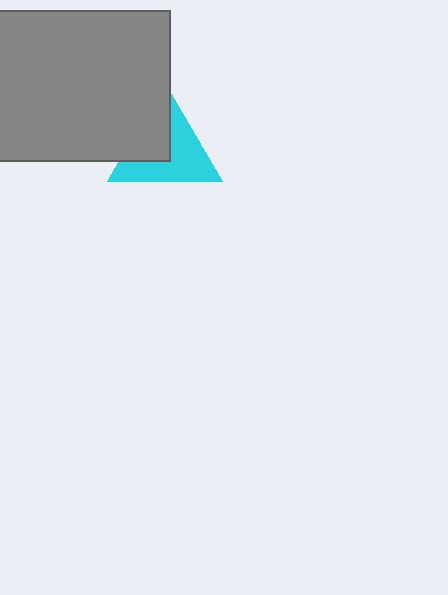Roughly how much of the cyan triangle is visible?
About half of it is visible (roughly 59%).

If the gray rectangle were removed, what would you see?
You would see the complete cyan triangle.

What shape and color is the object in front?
The object in front is a gray rectangle.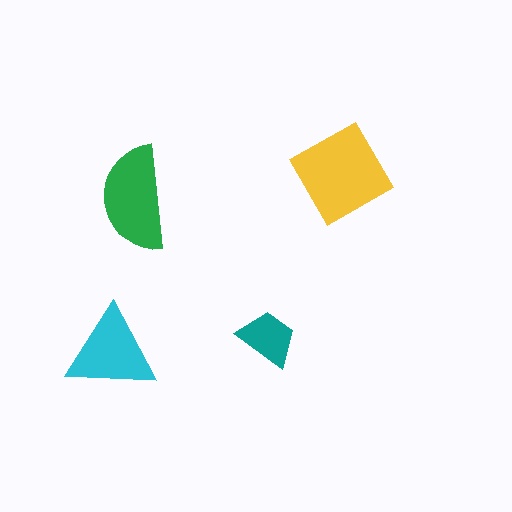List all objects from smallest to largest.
The teal trapezoid, the cyan triangle, the green semicircle, the yellow diamond.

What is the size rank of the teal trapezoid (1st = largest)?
4th.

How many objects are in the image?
There are 4 objects in the image.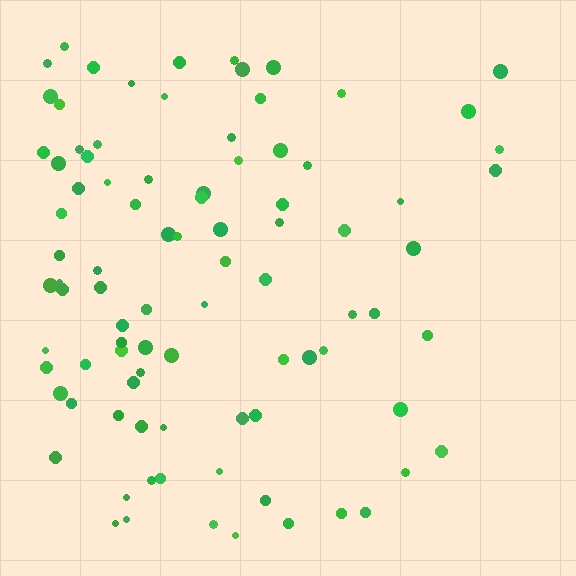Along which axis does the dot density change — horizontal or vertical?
Horizontal.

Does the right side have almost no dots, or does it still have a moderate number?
Still a moderate number, just noticeably fewer than the left.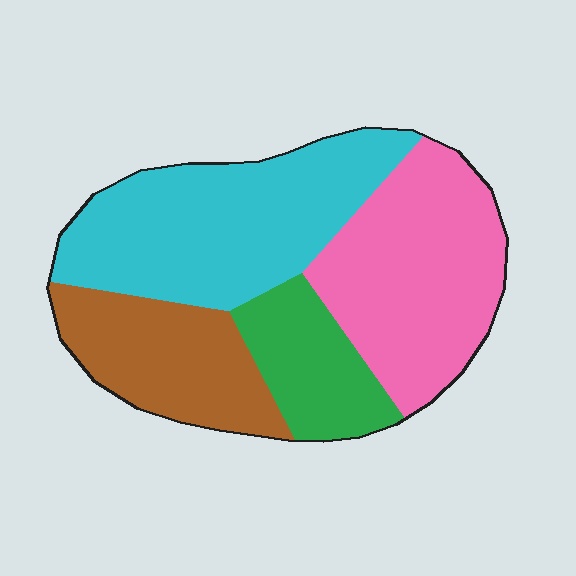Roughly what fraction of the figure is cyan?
Cyan takes up between a third and a half of the figure.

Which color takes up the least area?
Green, at roughly 15%.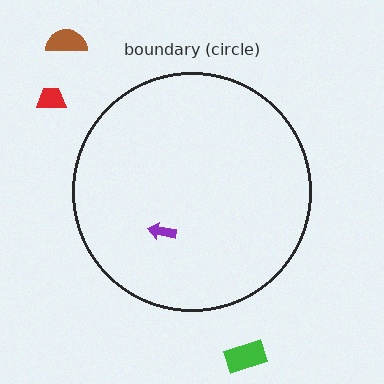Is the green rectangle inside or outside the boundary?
Outside.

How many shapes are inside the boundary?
1 inside, 3 outside.